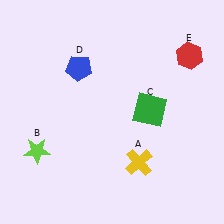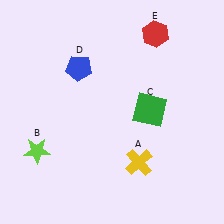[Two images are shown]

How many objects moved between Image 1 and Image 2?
1 object moved between the two images.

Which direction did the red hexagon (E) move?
The red hexagon (E) moved left.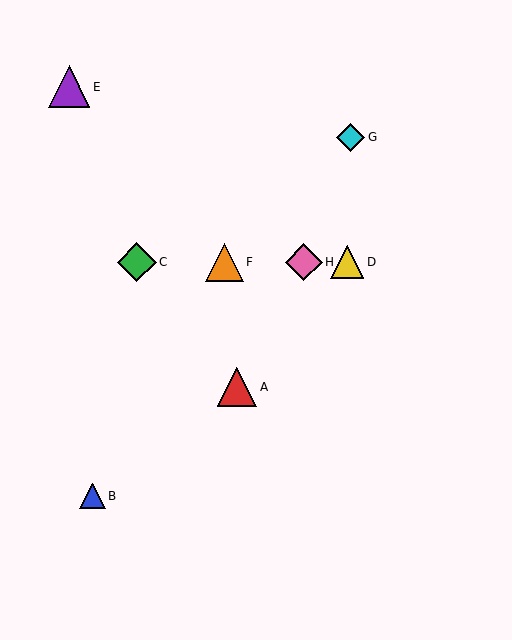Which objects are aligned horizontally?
Objects C, D, F, H are aligned horizontally.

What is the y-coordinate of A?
Object A is at y≈387.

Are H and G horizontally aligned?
No, H is at y≈262 and G is at y≈137.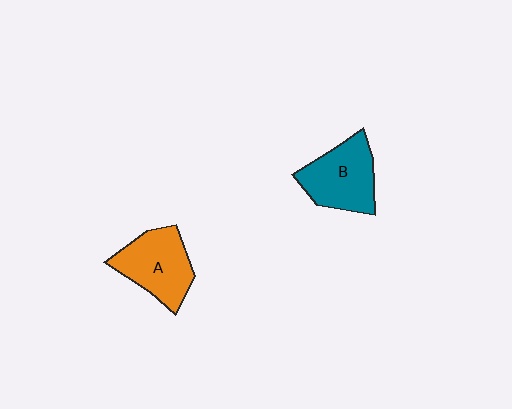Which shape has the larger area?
Shape B (teal).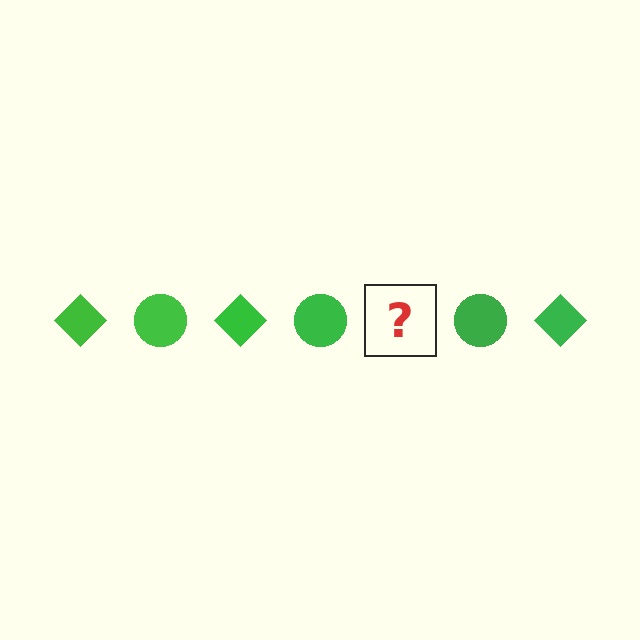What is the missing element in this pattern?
The missing element is a green diamond.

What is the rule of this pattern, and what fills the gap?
The rule is that the pattern cycles through diamond, circle shapes in green. The gap should be filled with a green diamond.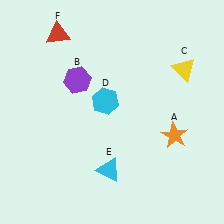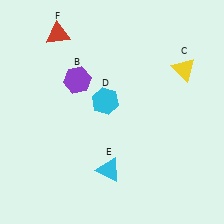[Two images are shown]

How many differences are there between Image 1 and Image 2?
There is 1 difference between the two images.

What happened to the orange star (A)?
The orange star (A) was removed in Image 2. It was in the bottom-right area of Image 1.